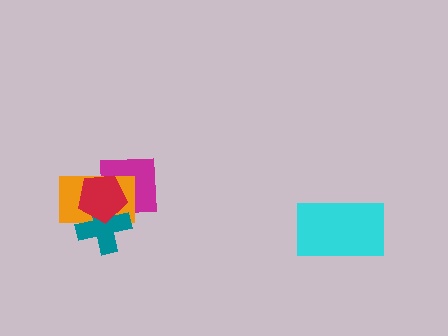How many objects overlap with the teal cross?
3 objects overlap with the teal cross.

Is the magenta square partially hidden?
Yes, it is partially covered by another shape.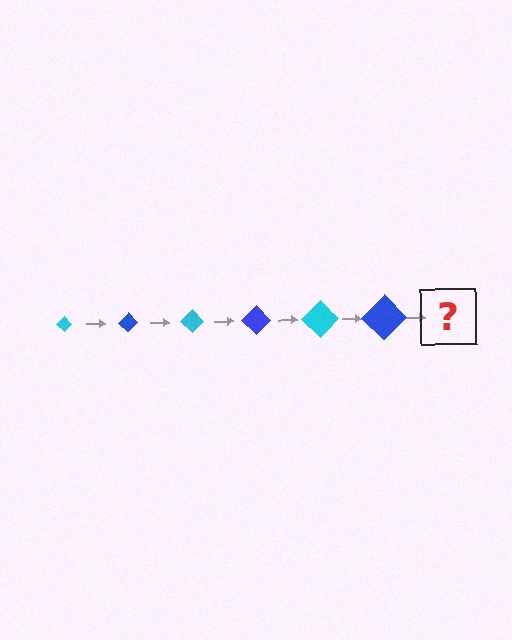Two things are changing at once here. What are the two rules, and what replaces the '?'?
The two rules are that the diamond grows larger each step and the color cycles through cyan and blue. The '?' should be a cyan diamond, larger than the previous one.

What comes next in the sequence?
The next element should be a cyan diamond, larger than the previous one.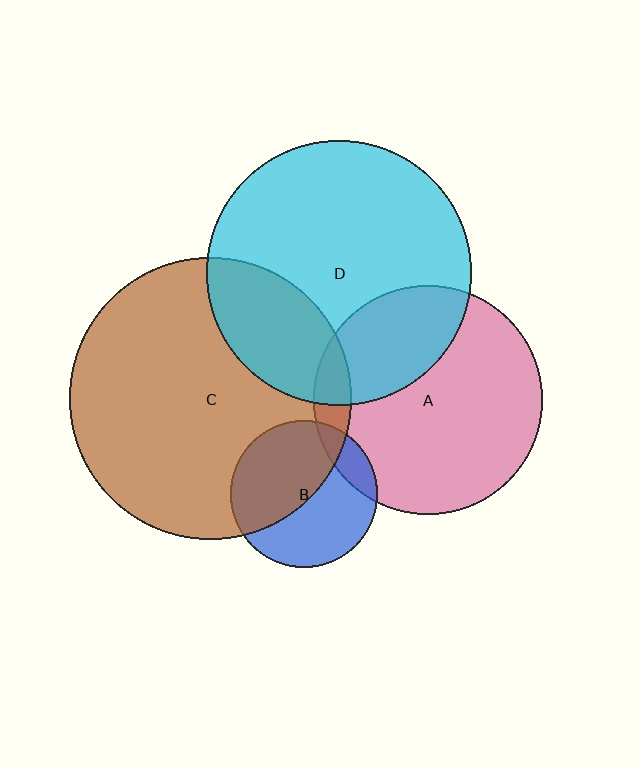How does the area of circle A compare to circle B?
Approximately 2.4 times.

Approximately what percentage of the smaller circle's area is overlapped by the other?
Approximately 50%.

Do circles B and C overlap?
Yes.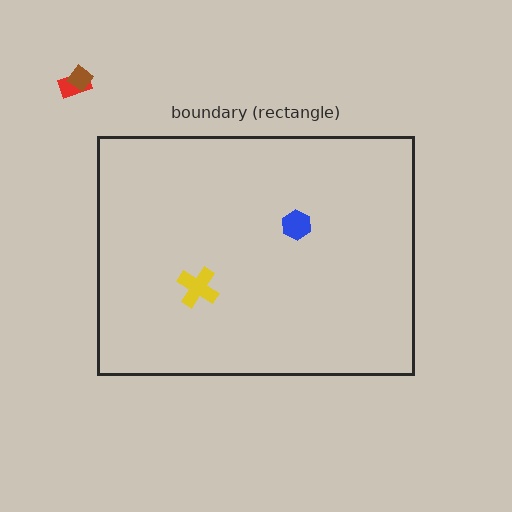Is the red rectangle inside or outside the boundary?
Outside.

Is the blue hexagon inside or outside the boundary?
Inside.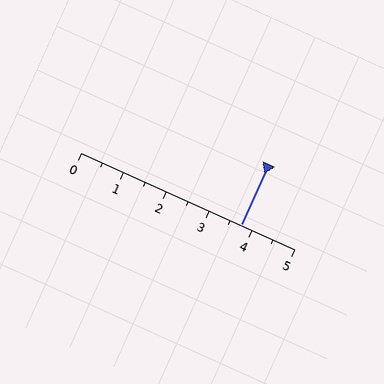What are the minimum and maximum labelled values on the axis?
The axis runs from 0 to 5.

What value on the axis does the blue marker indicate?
The marker indicates approximately 3.8.